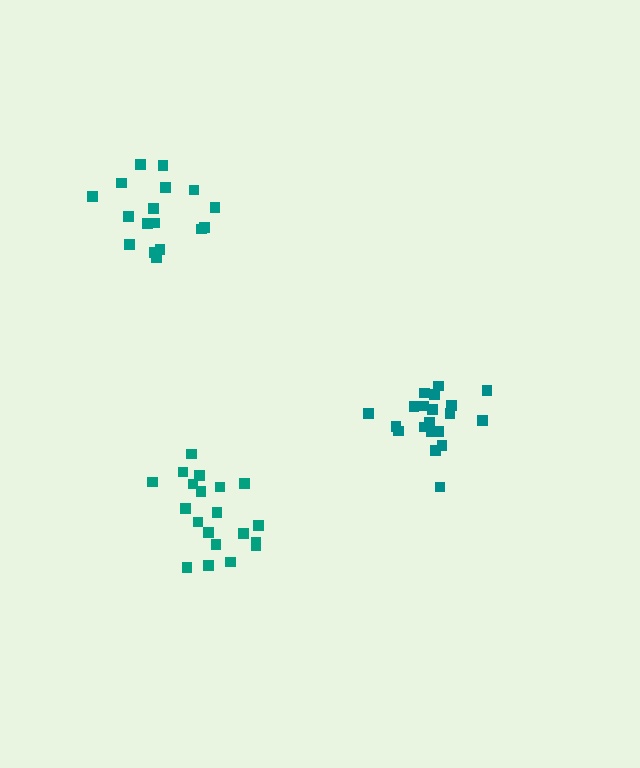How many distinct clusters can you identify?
There are 3 distinct clusters.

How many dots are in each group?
Group 1: 20 dots, Group 2: 20 dots, Group 3: 17 dots (57 total).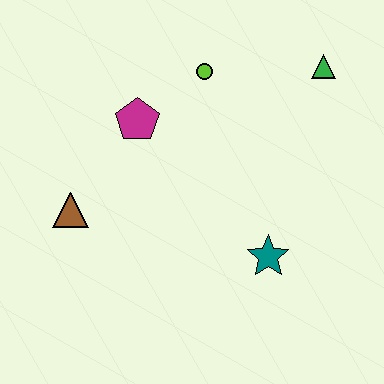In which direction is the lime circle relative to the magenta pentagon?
The lime circle is to the right of the magenta pentagon.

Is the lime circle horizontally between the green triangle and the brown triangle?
Yes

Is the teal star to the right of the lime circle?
Yes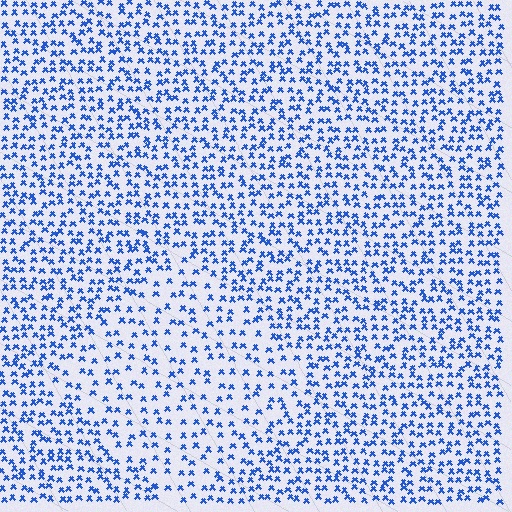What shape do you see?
I see a diamond.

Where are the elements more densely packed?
The elements are more densely packed outside the diamond boundary.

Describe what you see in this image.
The image contains small blue elements arranged at two different densities. A diamond-shaped region is visible where the elements are less densely packed than the surrounding area.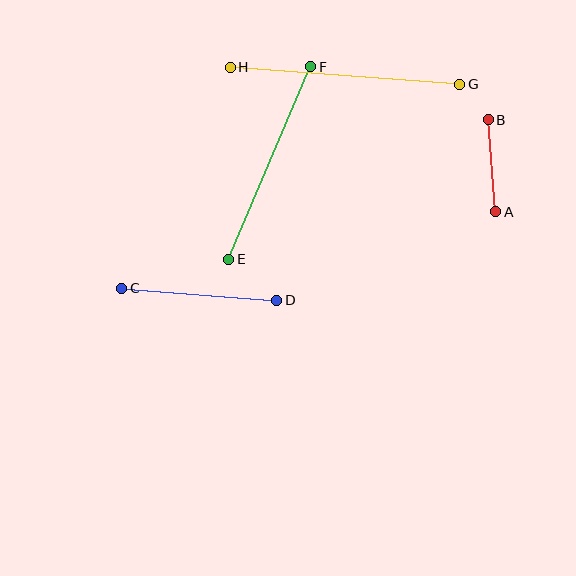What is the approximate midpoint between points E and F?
The midpoint is at approximately (270, 163) pixels.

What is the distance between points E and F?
The distance is approximately 209 pixels.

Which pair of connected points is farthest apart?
Points G and H are farthest apart.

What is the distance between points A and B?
The distance is approximately 92 pixels.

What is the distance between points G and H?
The distance is approximately 230 pixels.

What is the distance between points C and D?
The distance is approximately 156 pixels.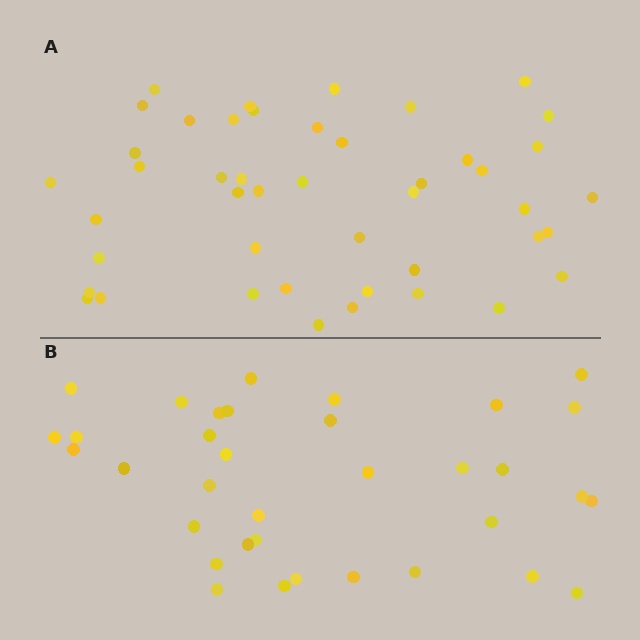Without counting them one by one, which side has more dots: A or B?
Region A (the top region) has more dots.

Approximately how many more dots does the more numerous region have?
Region A has roughly 10 or so more dots than region B.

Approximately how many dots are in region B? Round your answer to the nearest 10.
About 40 dots. (The exact count is 35, which rounds to 40.)